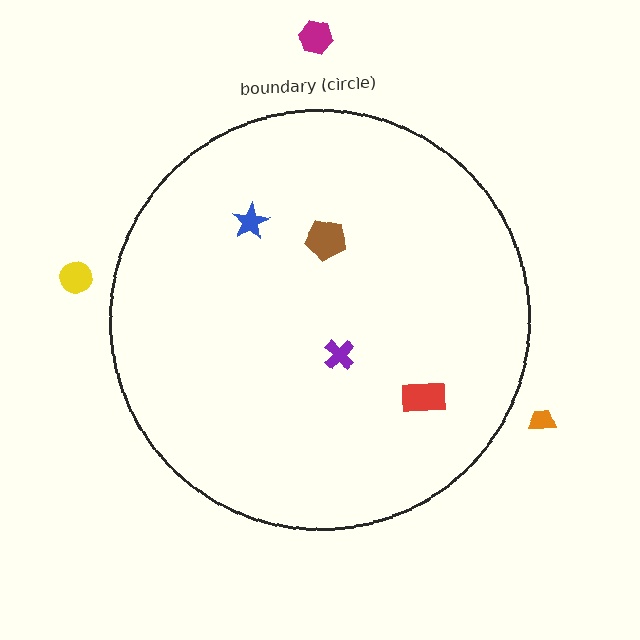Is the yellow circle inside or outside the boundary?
Outside.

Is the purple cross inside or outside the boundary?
Inside.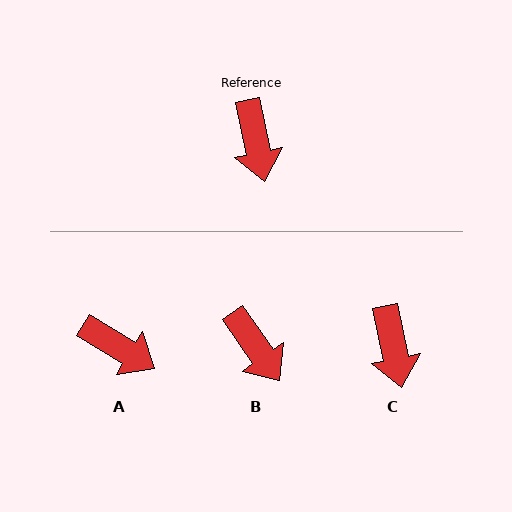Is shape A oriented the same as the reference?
No, it is off by about 47 degrees.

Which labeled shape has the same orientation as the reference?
C.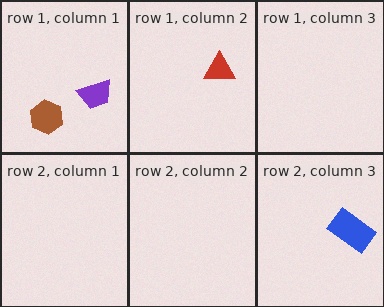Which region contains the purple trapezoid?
The row 1, column 1 region.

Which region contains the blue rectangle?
The row 2, column 3 region.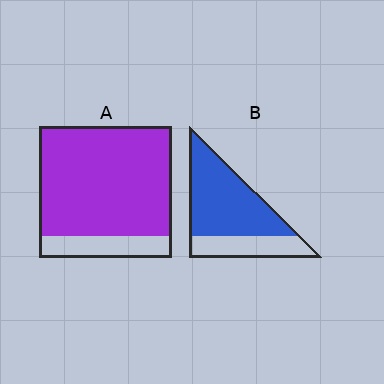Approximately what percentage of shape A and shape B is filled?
A is approximately 85% and B is approximately 70%.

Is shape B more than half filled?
Yes.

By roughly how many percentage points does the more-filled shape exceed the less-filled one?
By roughly 15 percentage points (A over B).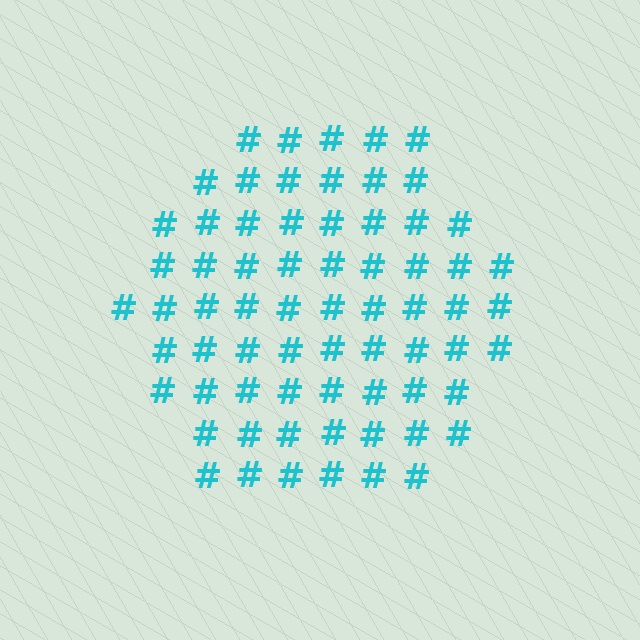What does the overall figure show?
The overall figure shows a hexagon.